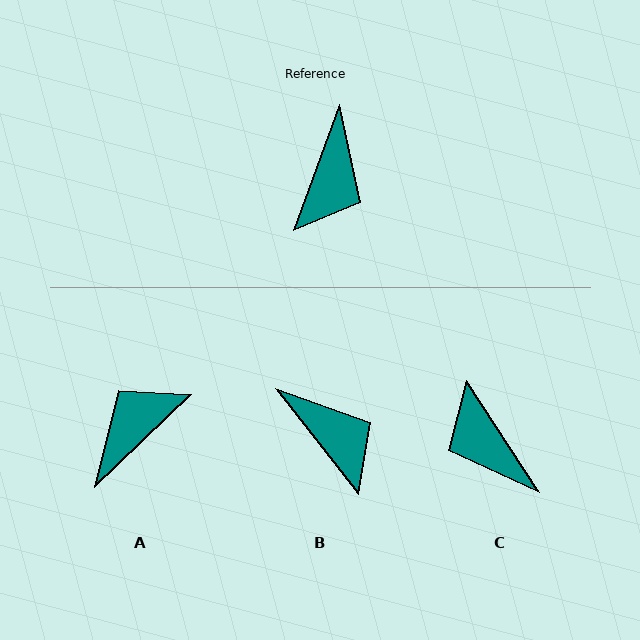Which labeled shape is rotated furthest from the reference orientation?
A, about 154 degrees away.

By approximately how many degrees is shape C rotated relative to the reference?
Approximately 127 degrees clockwise.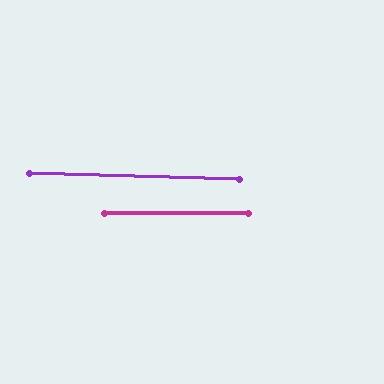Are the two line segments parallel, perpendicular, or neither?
Parallel — their directions differ by only 1.4°.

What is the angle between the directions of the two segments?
Approximately 1 degree.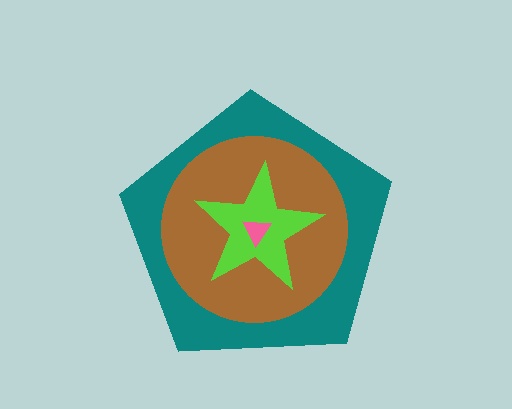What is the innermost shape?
The pink triangle.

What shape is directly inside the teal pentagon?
The brown circle.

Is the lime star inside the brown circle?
Yes.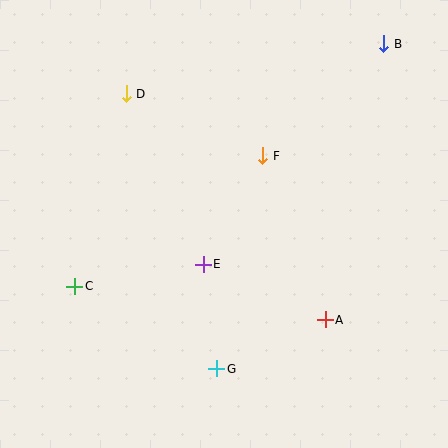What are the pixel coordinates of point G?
Point G is at (217, 369).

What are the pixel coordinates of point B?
Point B is at (384, 44).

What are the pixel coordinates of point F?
Point F is at (263, 156).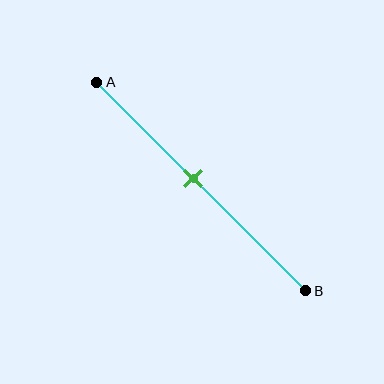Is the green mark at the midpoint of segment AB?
No, the mark is at about 45% from A, not at the 50% midpoint.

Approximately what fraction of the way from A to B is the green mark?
The green mark is approximately 45% of the way from A to B.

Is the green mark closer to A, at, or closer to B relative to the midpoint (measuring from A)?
The green mark is closer to point A than the midpoint of segment AB.